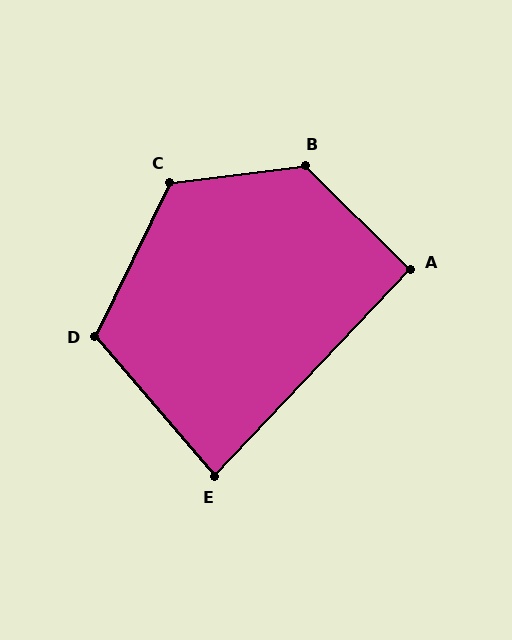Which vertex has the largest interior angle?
B, at approximately 128 degrees.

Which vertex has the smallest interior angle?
E, at approximately 84 degrees.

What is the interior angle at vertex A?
Approximately 91 degrees (approximately right).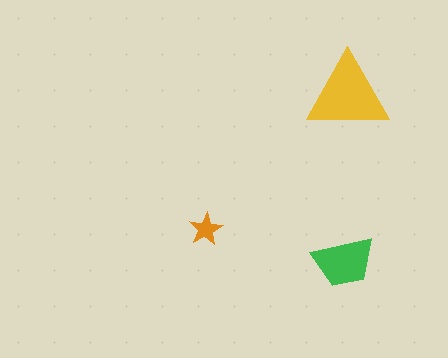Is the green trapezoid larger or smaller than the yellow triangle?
Smaller.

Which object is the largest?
The yellow triangle.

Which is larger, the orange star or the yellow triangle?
The yellow triangle.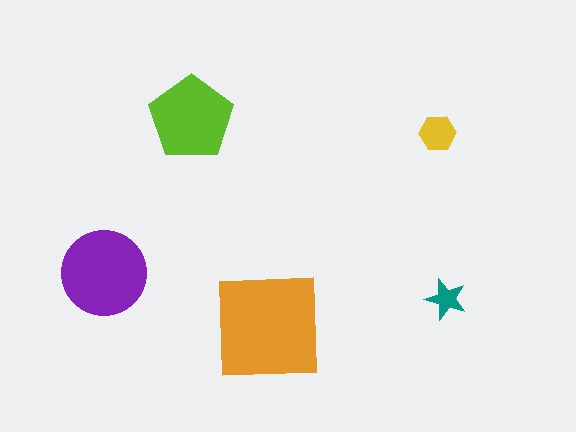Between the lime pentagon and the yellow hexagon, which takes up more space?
The lime pentagon.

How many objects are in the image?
There are 5 objects in the image.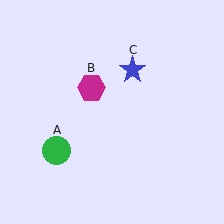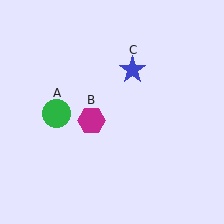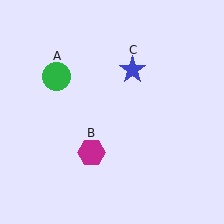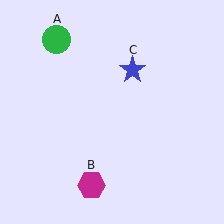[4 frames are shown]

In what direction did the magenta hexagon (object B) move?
The magenta hexagon (object B) moved down.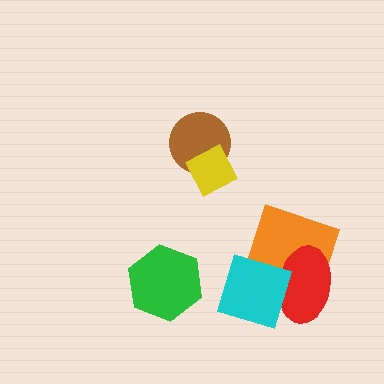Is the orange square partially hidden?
Yes, it is partially covered by another shape.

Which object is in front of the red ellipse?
The cyan diamond is in front of the red ellipse.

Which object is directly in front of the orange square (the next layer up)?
The red ellipse is directly in front of the orange square.